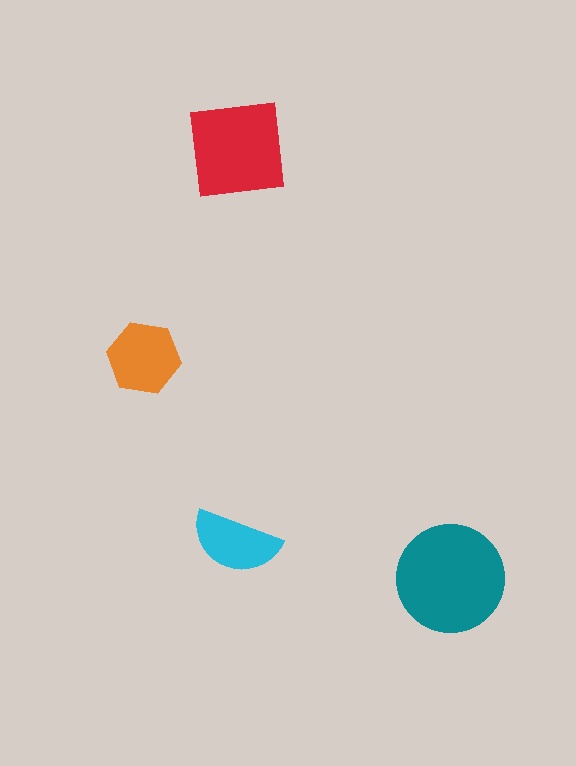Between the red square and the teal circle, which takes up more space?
The teal circle.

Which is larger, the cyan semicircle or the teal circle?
The teal circle.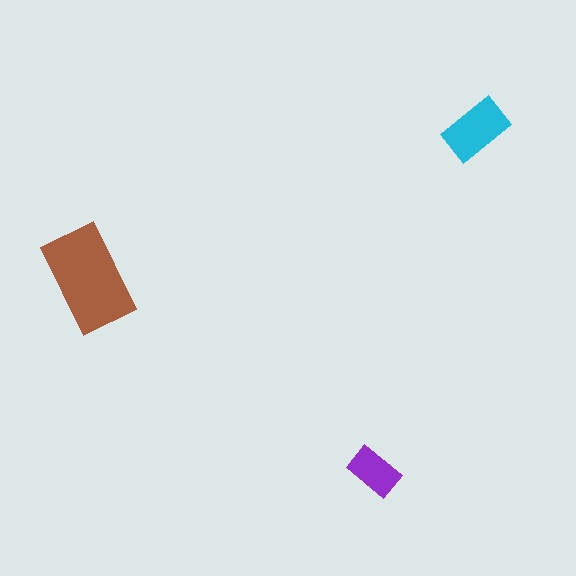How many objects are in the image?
There are 3 objects in the image.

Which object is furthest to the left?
The brown rectangle is leftmost.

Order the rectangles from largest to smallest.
the brown one, the cyan one, the purple one.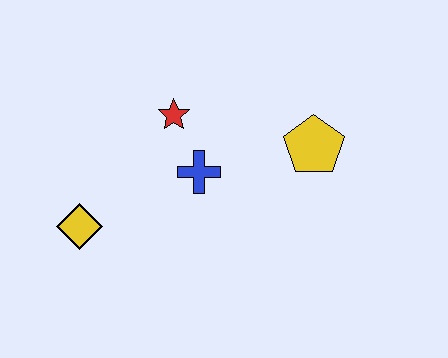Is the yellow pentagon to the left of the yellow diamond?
No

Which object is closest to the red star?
The blue cross is closest to the red star.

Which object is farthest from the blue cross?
The yellow diamond is farthest from the blue cross.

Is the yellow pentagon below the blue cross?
No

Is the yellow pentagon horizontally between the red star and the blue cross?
No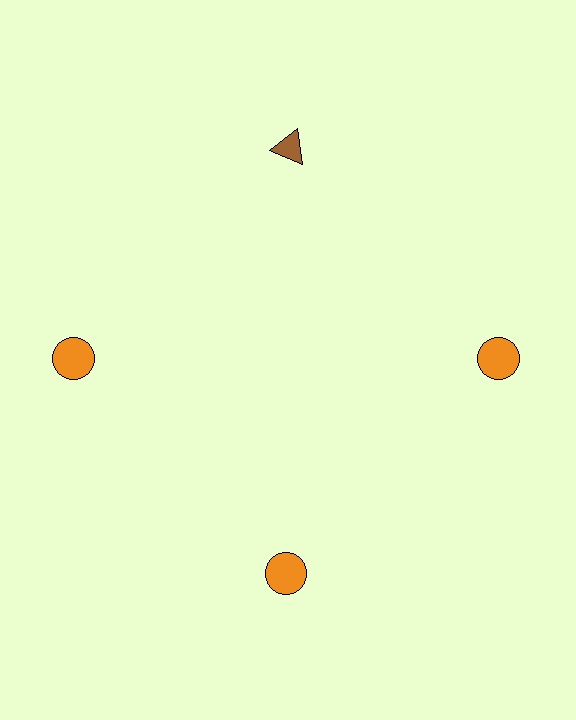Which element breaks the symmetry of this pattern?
The brown triangle at roughly the 12 o'clock position breaks the symmetry. All other shapes are orange circles.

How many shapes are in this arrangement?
There are 4 shapes arranged in a ring pattern.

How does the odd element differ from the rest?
It differs in both color (brown instead of orange) and shape (triangle instead of circle).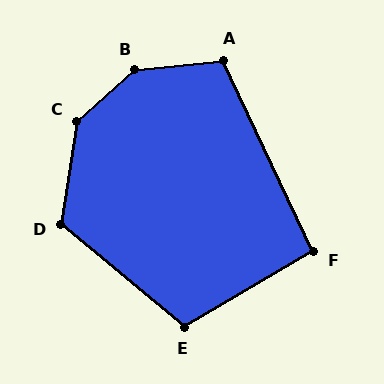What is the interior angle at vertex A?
Approximately 109 degrees (obtuse).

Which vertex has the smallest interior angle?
F, at approximately 95 degrees.